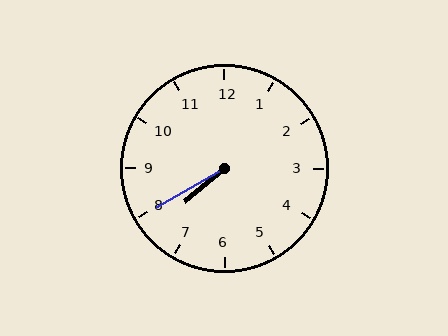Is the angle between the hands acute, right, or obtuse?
It is acute.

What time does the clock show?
7:40.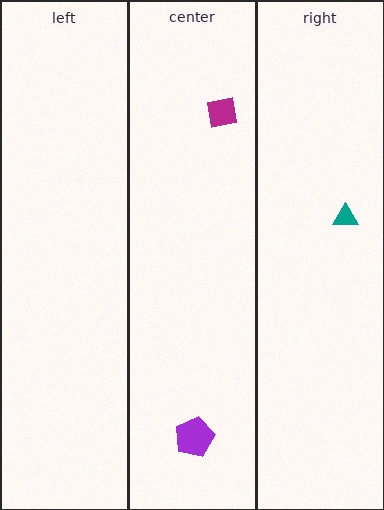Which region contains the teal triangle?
The right region.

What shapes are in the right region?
The teal triangle.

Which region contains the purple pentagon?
The center region.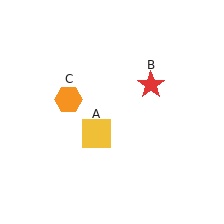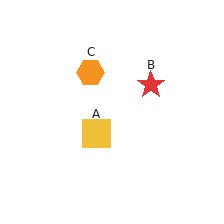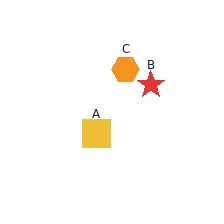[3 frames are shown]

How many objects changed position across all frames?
1 object changed position: orange hexagon (object C).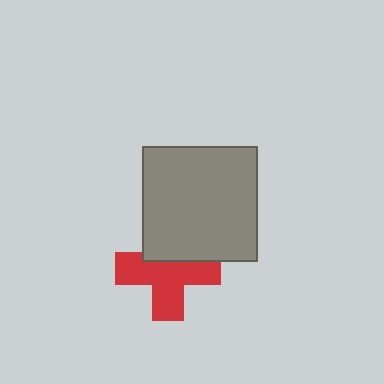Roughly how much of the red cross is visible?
Most of it is visible (roughly 67%).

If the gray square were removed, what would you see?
You would see the complete red cross.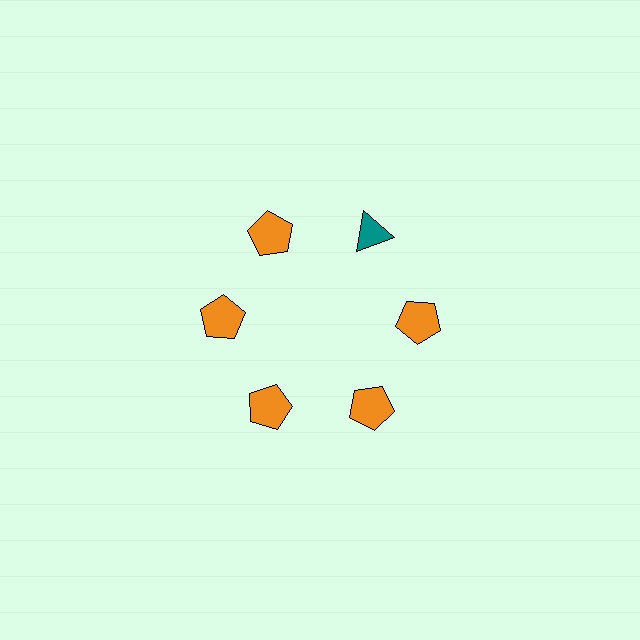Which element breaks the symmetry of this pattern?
The teal triangle at roughly the 1 o'clock position breaks the symmetry. All other shapes are orange pentagons.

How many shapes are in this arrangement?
There are 6 shapes arranged in a ring pattern.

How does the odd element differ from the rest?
It differs in both color (teal instead of orange) and shape (triangle instead of pentagon).